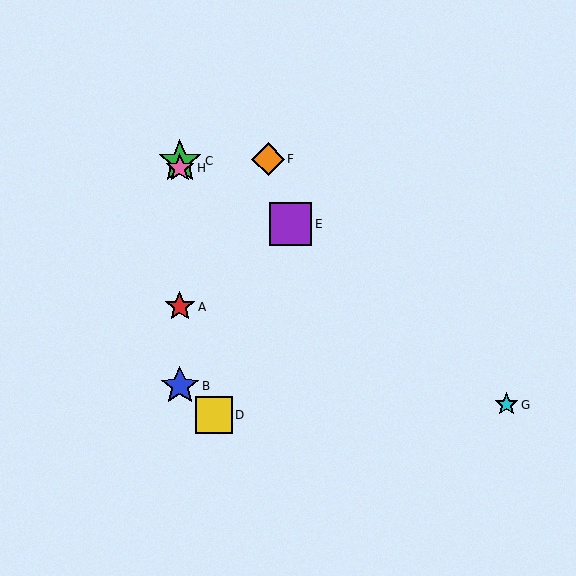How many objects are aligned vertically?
4 objects (A, B, C, H) are aligned vertically.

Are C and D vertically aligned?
No, C is at x≈180 and D is at x≈214.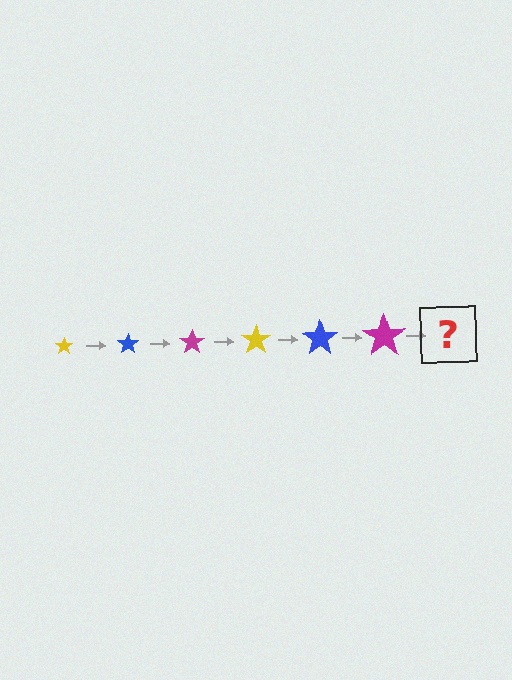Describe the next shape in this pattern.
It should be a yellow star, larger than the previous one.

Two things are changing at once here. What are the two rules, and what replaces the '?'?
The two rules are that the star grows larger each step and the color cycles through yellow, blue, and magenta. The '?' should be a yellow star, larger than the previous one.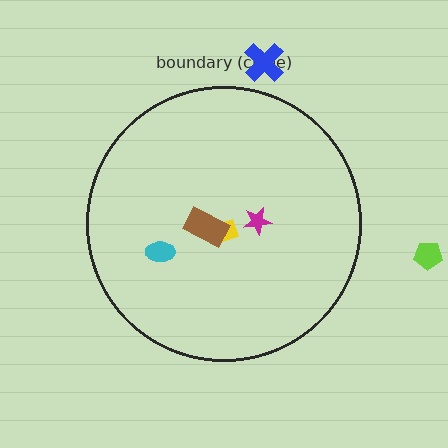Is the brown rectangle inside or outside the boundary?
Inside.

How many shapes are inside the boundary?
4 inside, 2 outside.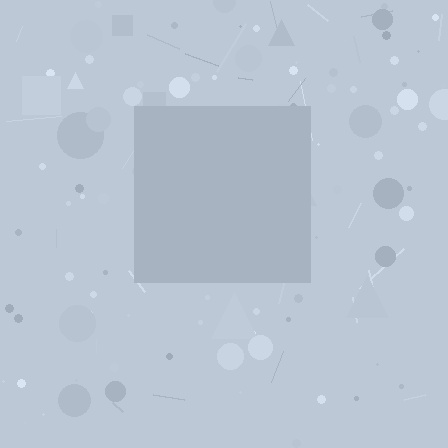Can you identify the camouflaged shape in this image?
The camouflaged shape is a square.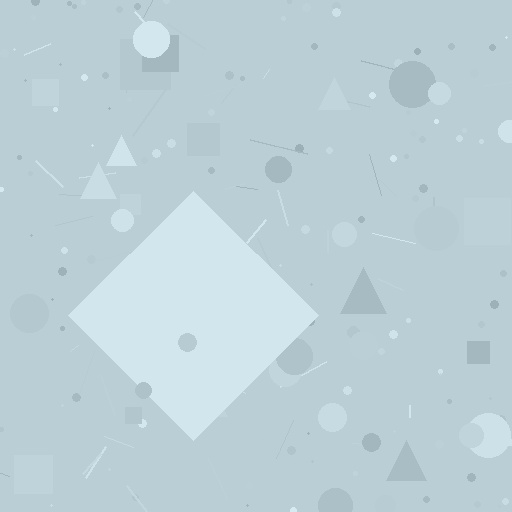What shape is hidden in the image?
A diamond is hidden in the image.